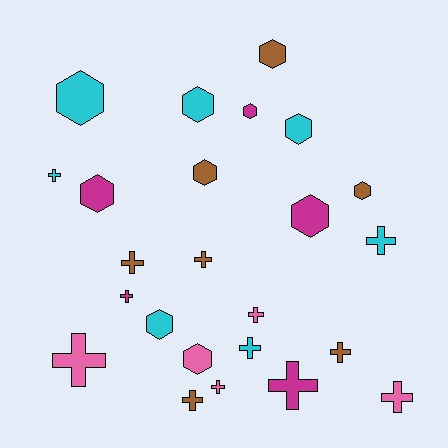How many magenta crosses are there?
There are 2 magenta crosses.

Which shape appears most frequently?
Cross, with 13 objects.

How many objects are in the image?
There are 24 objects.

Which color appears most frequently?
Brown, with 7 objects.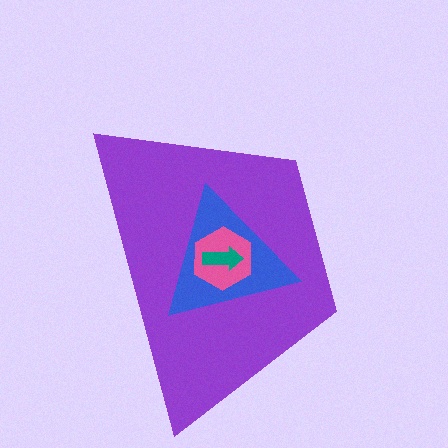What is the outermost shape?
The purple trapezoid.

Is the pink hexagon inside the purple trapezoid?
Yes.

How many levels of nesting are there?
4.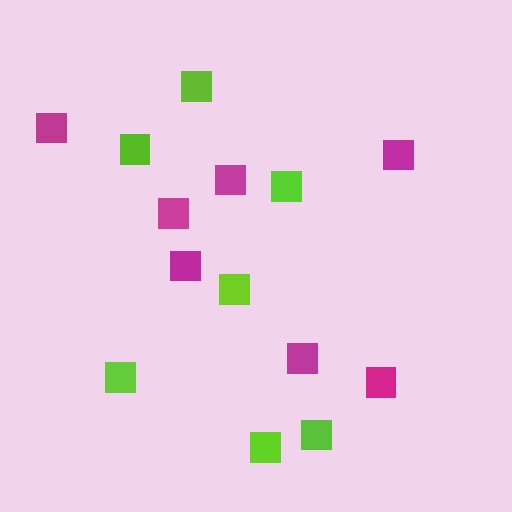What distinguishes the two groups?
There are 2 groups: one group of magenta squares (7) and one group of lime squares (7).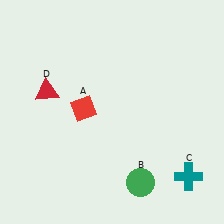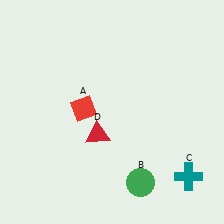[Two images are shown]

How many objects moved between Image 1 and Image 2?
1 object moved between the two images.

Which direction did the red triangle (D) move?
The red triangle (D) moved right.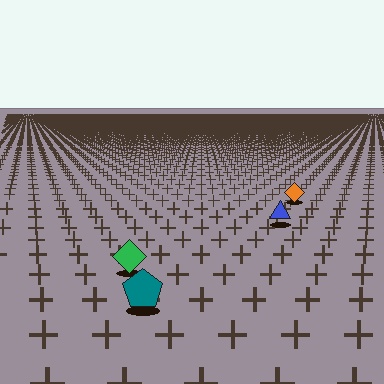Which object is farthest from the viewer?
The orange diamond is farthest from the viewer. It appears smaller and the ground texture around it is denser.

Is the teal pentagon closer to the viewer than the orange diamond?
Yes. The teal pentagon is closer — you can tell from the texture gradient: the ground texture is coarser near it.